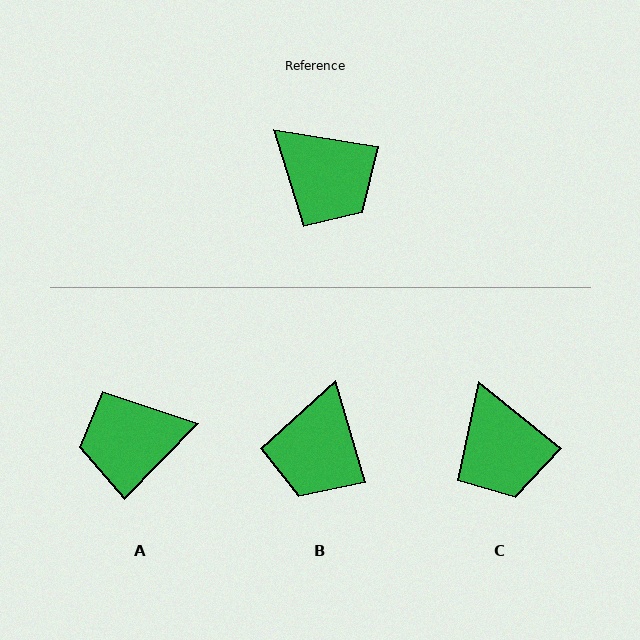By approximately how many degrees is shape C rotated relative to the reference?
Approximately 30 degrees clockwise.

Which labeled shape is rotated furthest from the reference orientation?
A, about 126 degrees away.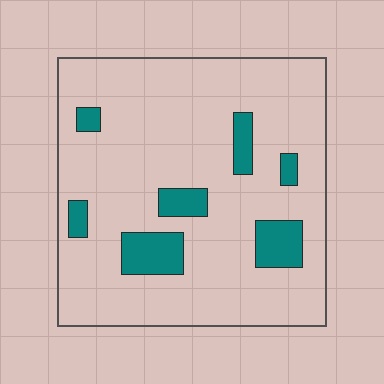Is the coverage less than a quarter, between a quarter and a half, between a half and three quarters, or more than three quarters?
Less than a quarter.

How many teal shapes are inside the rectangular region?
7.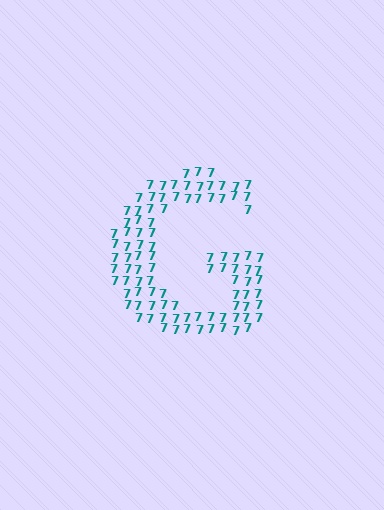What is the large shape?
The large shape is the letter G.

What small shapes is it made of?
It is made of small digit 7's.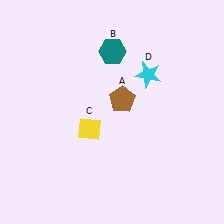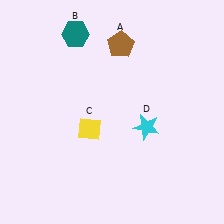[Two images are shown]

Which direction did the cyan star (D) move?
The cyan star (D) moved down.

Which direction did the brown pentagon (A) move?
The brown pentagon (A) moved up.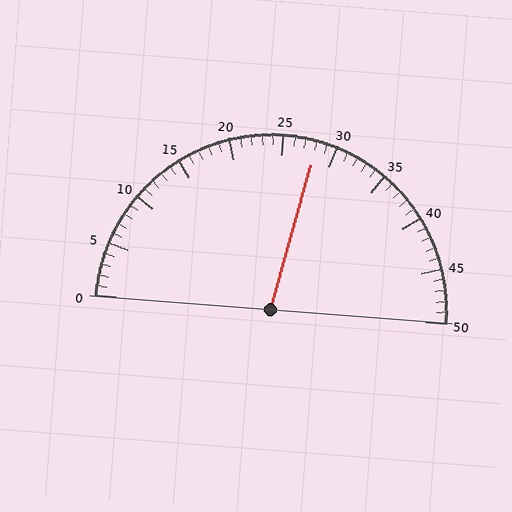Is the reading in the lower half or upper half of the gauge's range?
The reading is in the upper half of the range (0 to 50).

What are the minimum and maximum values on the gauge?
The gauge ranges from 0 to 50.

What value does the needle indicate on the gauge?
The needle indicates approximately 28.